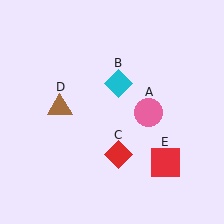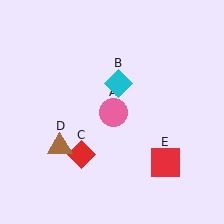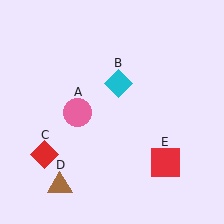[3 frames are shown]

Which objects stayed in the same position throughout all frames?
Cyan diamond (object B) and red square (object E) remained stationary.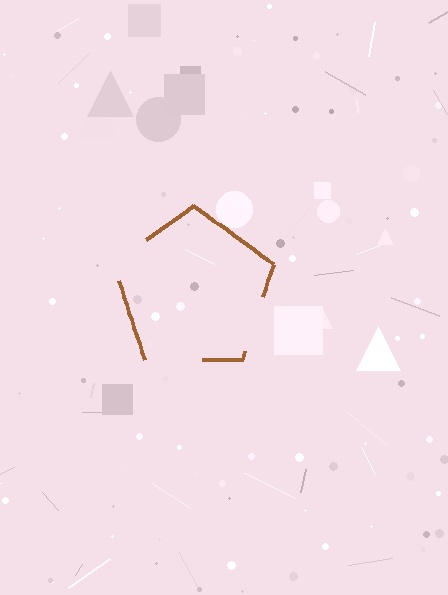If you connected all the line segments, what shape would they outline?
They would outline a pentagon.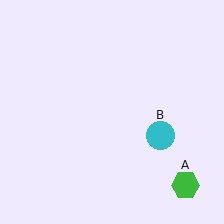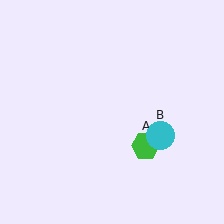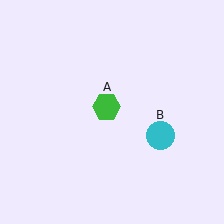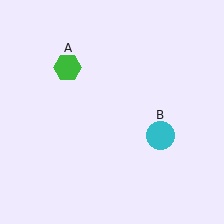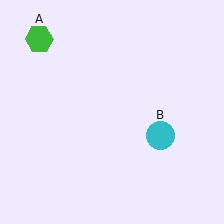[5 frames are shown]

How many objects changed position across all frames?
1 object changed position: green hexagon (object A).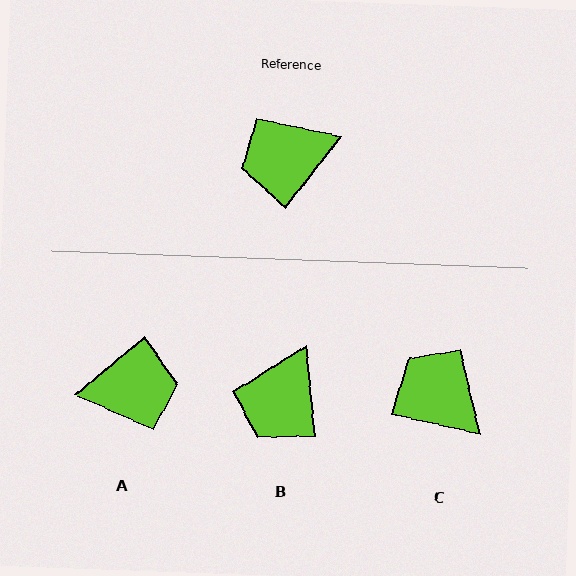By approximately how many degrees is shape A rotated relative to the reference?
Approximately 168 degrees counter-clockwise.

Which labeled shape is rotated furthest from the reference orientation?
A, about 168 degrees away.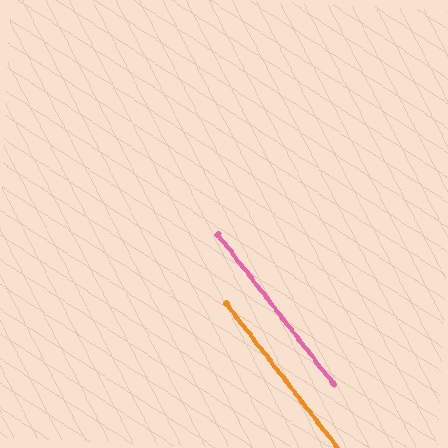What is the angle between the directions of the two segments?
Approximately 0 degrees.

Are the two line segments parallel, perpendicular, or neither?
Parallel — their directions differ by only 0.2°.